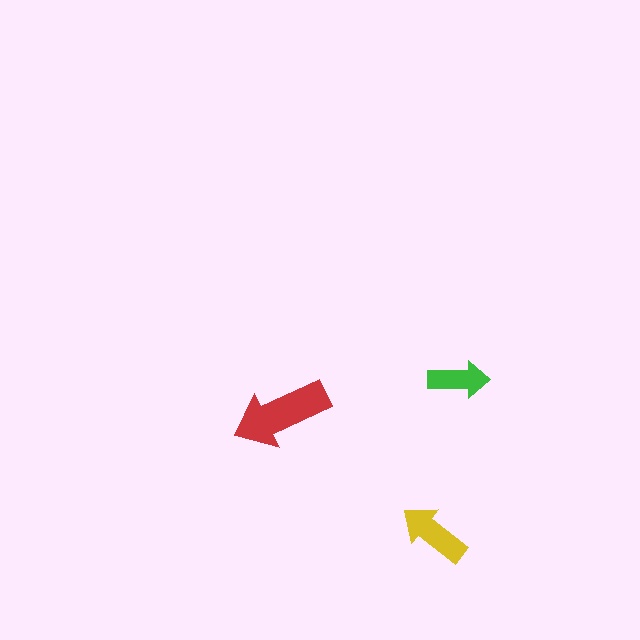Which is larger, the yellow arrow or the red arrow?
The red one.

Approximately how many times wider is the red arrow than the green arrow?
About 1.5 times wider.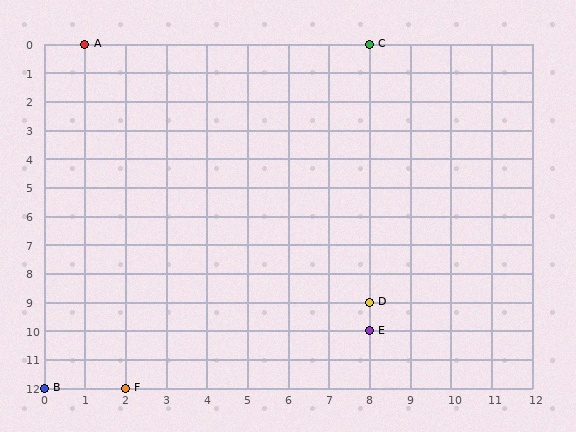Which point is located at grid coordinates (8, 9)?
Point D is at (8, 9).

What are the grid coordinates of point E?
Point E is at grid coordinates (8, 10).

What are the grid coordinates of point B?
Point B is at grid coordinates (0, 12).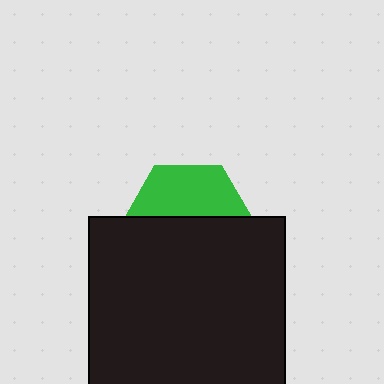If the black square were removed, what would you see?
You would see the complete green hexagon.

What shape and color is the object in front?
The object in front is a black square.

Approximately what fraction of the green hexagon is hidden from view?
Roughly 59% of the green hexagon is hidden behind the black square.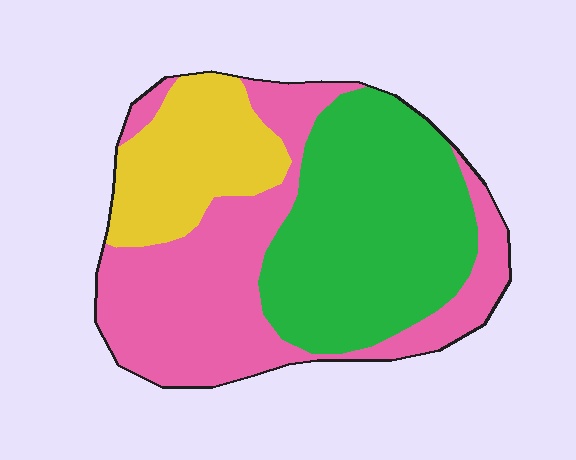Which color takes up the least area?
Yellow, at roughly 20%.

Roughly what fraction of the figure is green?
Green covers about 40% of the figure.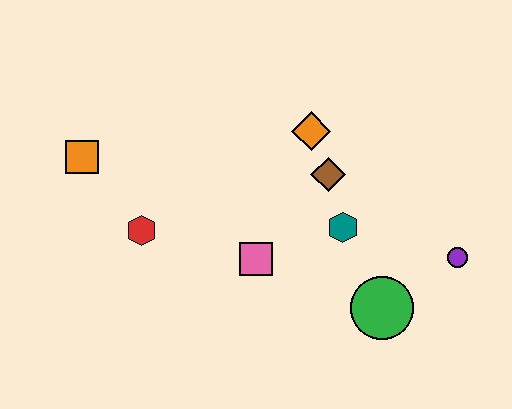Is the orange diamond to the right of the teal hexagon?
No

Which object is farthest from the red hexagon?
The purple circle is farthest from the red hexagon.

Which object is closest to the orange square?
The red hexagon is closest to the orange square.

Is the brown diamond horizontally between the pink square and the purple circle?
Yes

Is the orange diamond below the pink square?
No